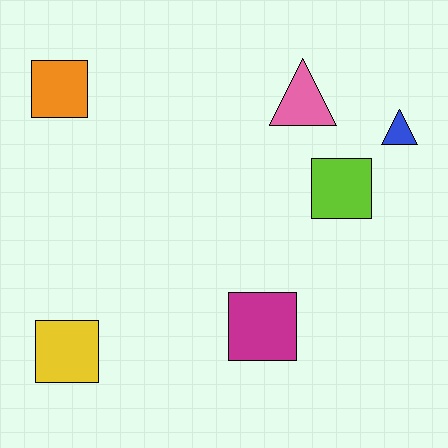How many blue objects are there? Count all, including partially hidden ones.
There is 1 blue object.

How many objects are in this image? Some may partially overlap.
There are 6 objects.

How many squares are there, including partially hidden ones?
There are 4 squares.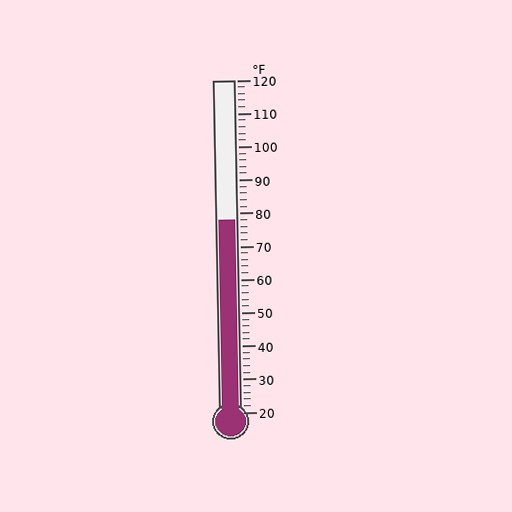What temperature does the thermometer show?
The thermometer shows approximately 78°F.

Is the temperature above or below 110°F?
The temperature is below 110°F.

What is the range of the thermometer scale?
The thermometer scale ranges from 20°F to 120°F.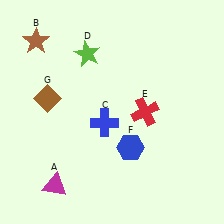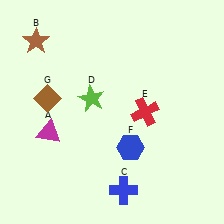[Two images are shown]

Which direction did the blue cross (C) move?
The blue cross (C) moved down.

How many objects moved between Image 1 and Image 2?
3 objects moved between the two images.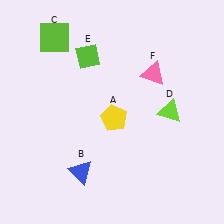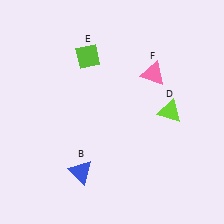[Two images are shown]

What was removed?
The yellow pentagon (A), the lime square (C) were removed in Image 2.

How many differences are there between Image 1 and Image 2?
There are 2 differences between the two images.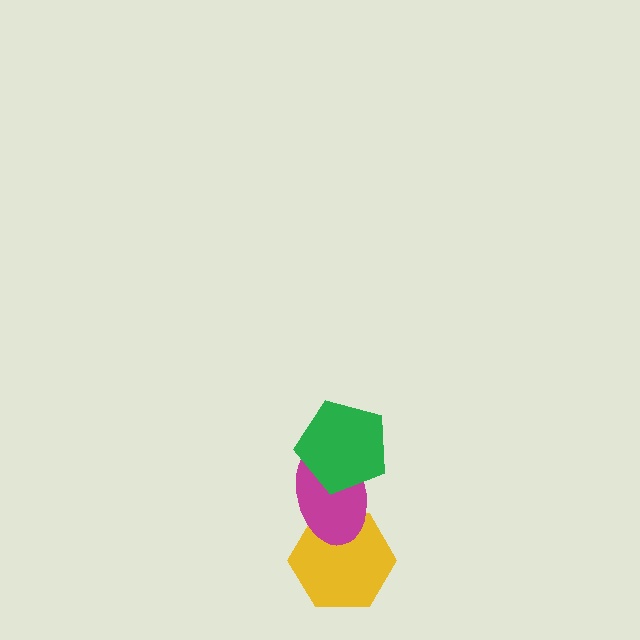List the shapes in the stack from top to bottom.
From top to bottom: the green pentagon, the magenta ellipse, the yellow hexagon.